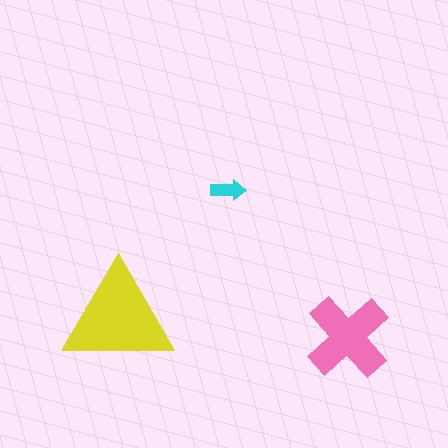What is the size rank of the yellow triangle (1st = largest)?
1st.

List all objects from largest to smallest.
The yellow triangle, the pink cross, the cyan arrow.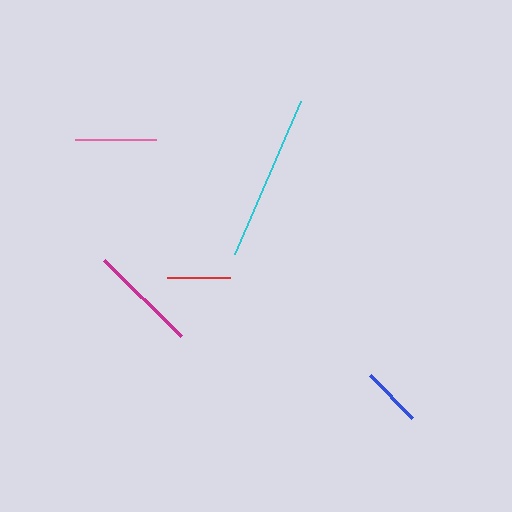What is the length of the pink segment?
The pink segment is approximately 82 pixels long.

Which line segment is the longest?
The cyan line is the longest at approximately 166 pixels.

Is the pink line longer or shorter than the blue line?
The pink line is longer than the blue line.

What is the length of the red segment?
The red segment is approximately 63 pixels long.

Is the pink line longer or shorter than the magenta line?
The magenta line is longer than the pink line.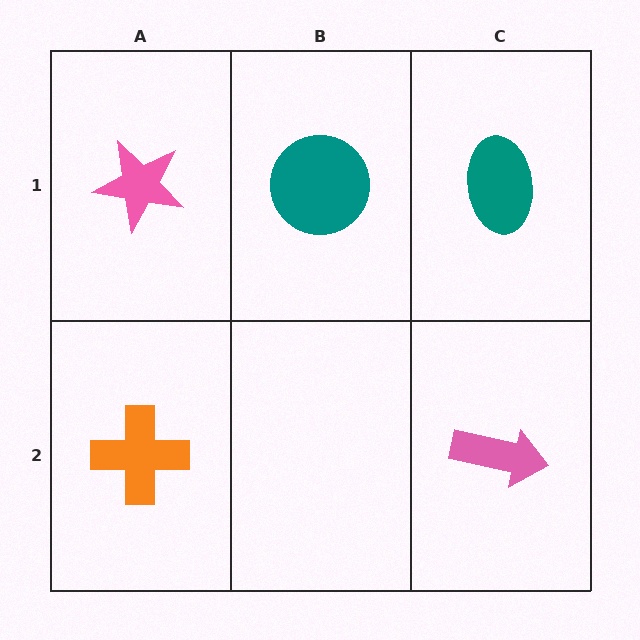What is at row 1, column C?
A teal ellipse.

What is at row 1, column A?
A pink star.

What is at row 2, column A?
An orange cross.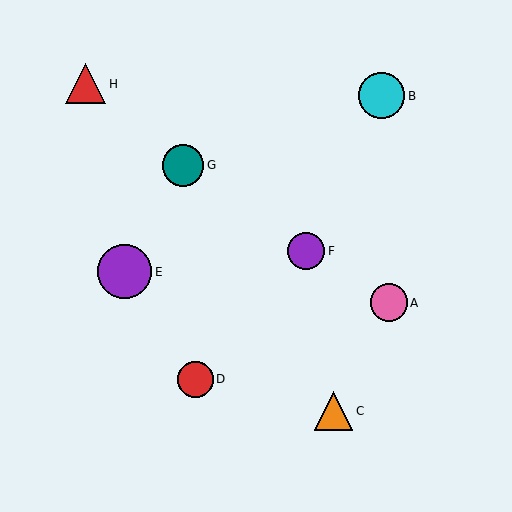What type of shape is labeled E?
Shape E is a purple circle.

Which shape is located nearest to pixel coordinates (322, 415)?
The orange triangle (labeled C) at (334, 411) is nearest to that location.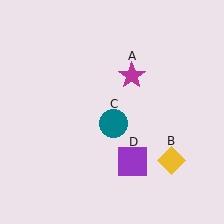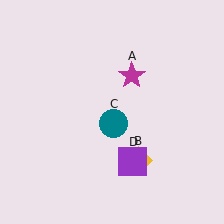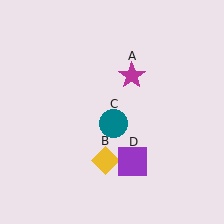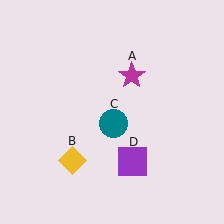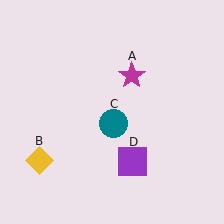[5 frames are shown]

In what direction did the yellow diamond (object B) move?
The yellow diamond (object B) moved left.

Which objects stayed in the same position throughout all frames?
Magenta star (object A) and teal circle (object C) and purple square (object D) remained stationary.